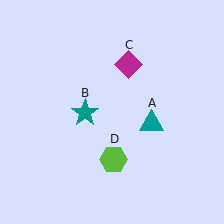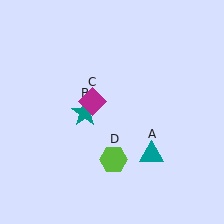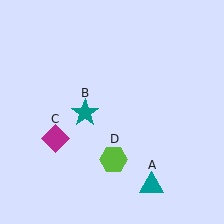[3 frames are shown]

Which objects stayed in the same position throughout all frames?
Teal star (object B) and lime hexagon (object D) remained stationary.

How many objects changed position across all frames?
2 objects changed position: teal triangle (object A), magenta diamond (object C).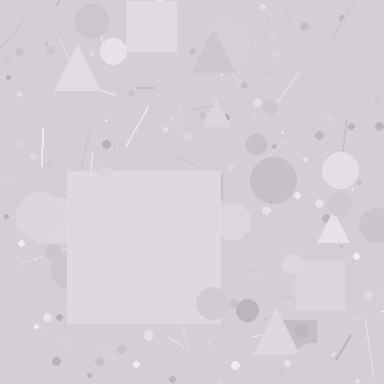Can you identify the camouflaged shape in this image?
The camouflaged shape is a square.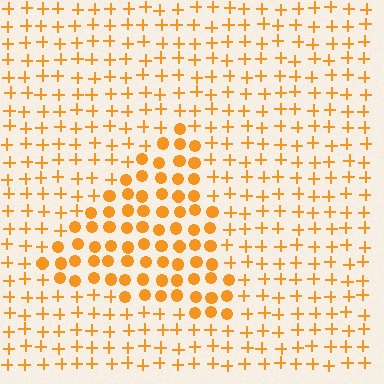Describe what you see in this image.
The image is filled with small orange elements arranged in a uniform grid. A triangle-shaped region contains circles, while the surrounding area contains plus signs. The boundary is defined purely by the change in element shape.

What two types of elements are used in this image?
The image uses circles inside the triangle region and plus signs outside it.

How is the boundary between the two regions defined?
The boundary is defined by a change in element shape: circles inside vs. plus signs outside. All elements share the same color and spacing.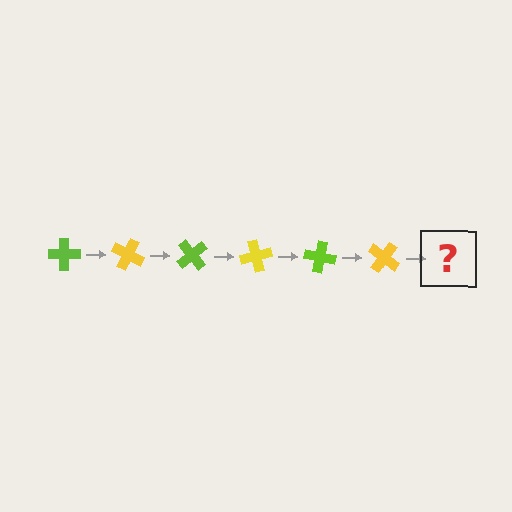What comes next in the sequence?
The next element should be a lime cross, rotated 150 degrees from the start.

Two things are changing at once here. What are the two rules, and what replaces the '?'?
The two rules are that it rotates 25 degrees each step and the color cycles through lime and yellow. The '?' should be a lime cross, rotated 150 degrees from the start.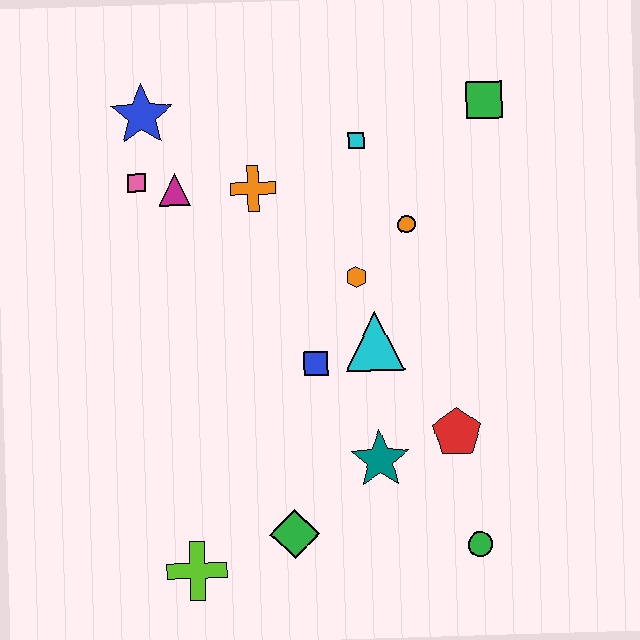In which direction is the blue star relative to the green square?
The blue star is to the left of the green square.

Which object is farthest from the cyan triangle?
The blue star is farthest from the cyan triangle.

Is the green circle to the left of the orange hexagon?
No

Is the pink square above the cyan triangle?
Yes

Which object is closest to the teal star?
The red pentagon is closest to the teal star.